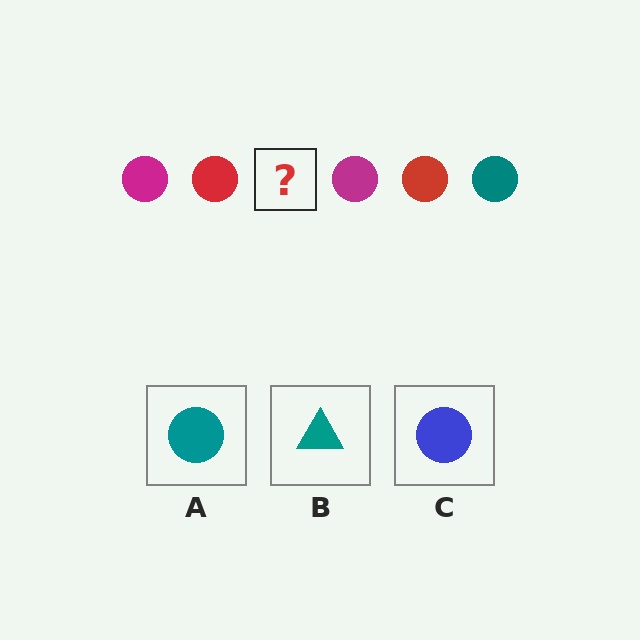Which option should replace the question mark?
Option A.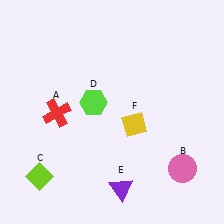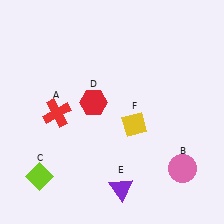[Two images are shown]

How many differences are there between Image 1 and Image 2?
There is 1 difference between the two images.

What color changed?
The hexagon (D) changed from lime in Image 1 to red in Image 2.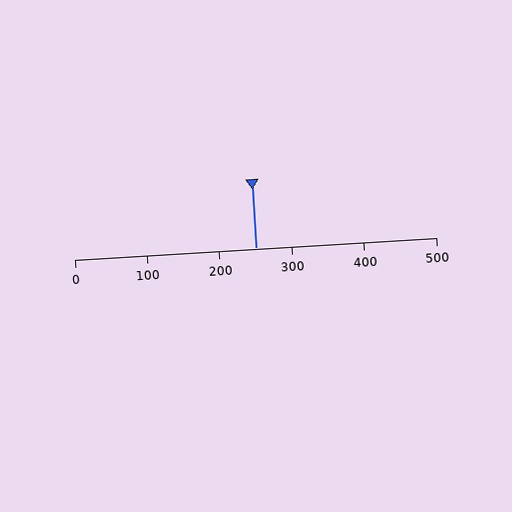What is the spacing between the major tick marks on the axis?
The major ticks are spaced 100 apart.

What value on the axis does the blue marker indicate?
The marker indicates approximately 250.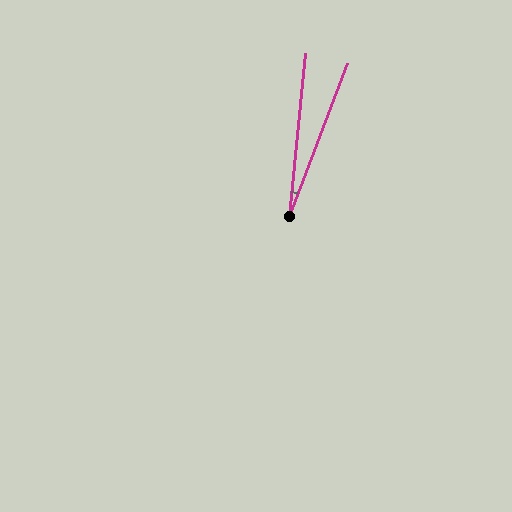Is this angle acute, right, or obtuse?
It is acute.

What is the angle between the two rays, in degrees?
Approximately 15 degrees.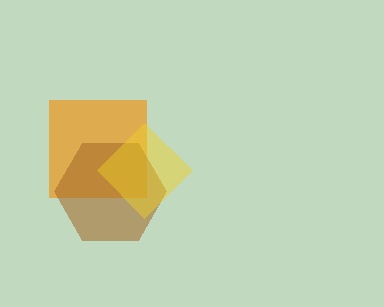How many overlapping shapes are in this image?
There are 3 overlapping shapes in the image.